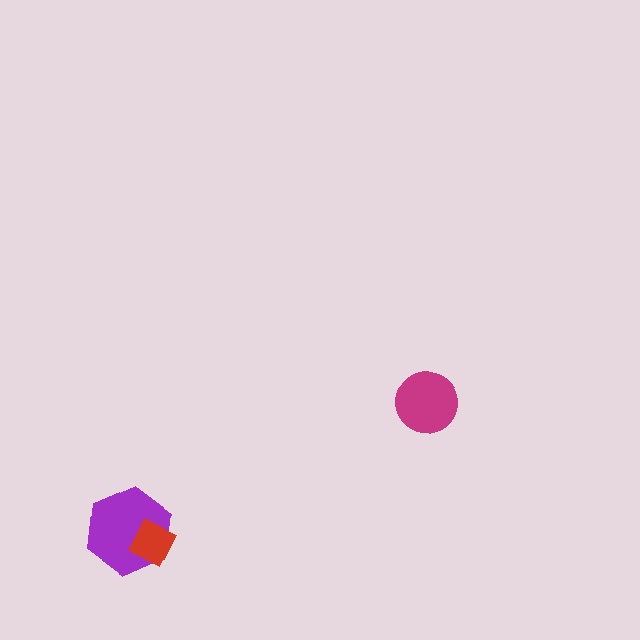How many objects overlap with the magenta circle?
0 objects overlap with the magenta circle.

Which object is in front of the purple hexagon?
The red diamond is in front of the purple hexagon.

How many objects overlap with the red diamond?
1 object overlaps with the red diamond.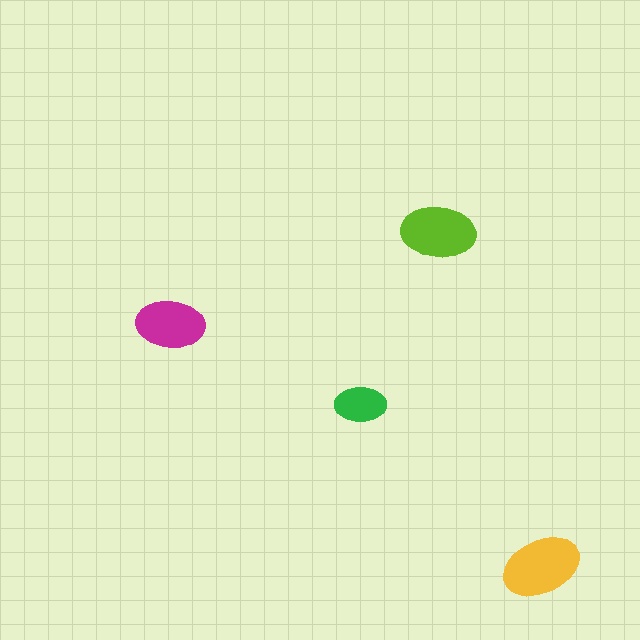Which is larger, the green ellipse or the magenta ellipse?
The magenta one.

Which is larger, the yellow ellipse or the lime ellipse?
The yellow one.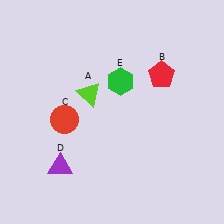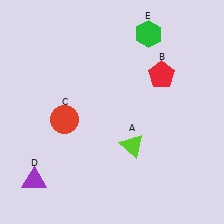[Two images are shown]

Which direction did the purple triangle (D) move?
The purple triangle (D) moved left.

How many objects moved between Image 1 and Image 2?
3 objects moved between the two images.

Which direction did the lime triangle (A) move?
The lime triangle (A) moved down.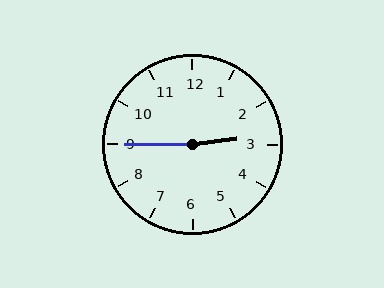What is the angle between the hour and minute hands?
Approximately 172 degrees.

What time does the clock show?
2:45.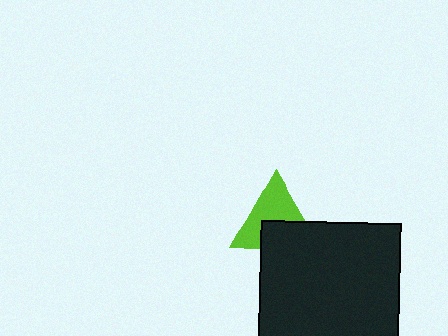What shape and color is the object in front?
The object in front is a black square.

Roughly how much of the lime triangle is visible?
About half of it is visible (roughly 59%).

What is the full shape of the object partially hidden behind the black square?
The partially hidden object is a lime triangle.